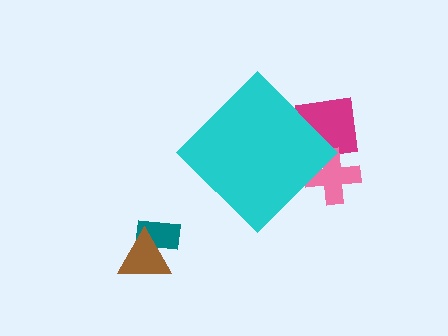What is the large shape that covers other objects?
A cyan diamond.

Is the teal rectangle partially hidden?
No, the teal rectangle is fully visible.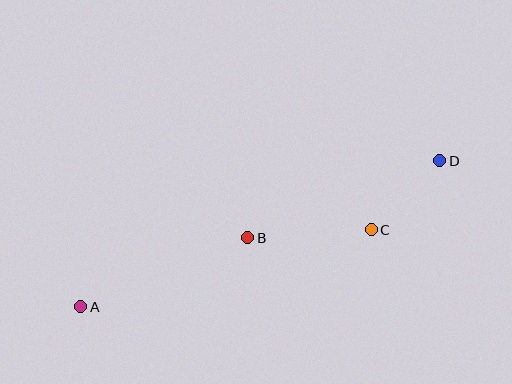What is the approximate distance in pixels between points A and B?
The distance between A and B is approximately 181 pixels.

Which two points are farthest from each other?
Points A and D are farthest from each other.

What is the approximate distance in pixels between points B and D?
The distance between B and D is approximately 207 pixels.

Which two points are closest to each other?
Points C and D are closest to each other.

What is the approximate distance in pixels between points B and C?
The distance between B and C is approximately 124 pixels.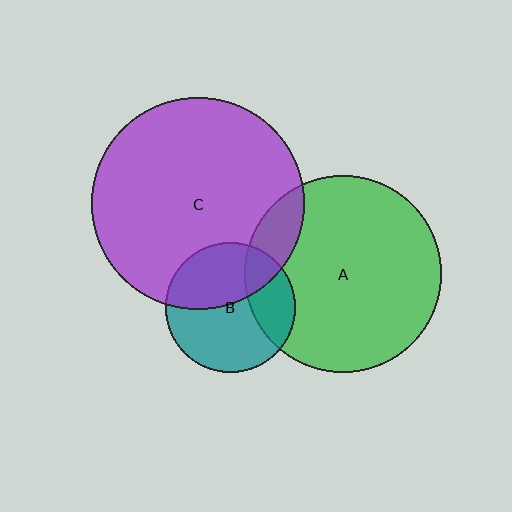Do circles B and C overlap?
Yes.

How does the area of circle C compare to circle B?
Approximately 2.7 times.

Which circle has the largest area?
Circle C (purple).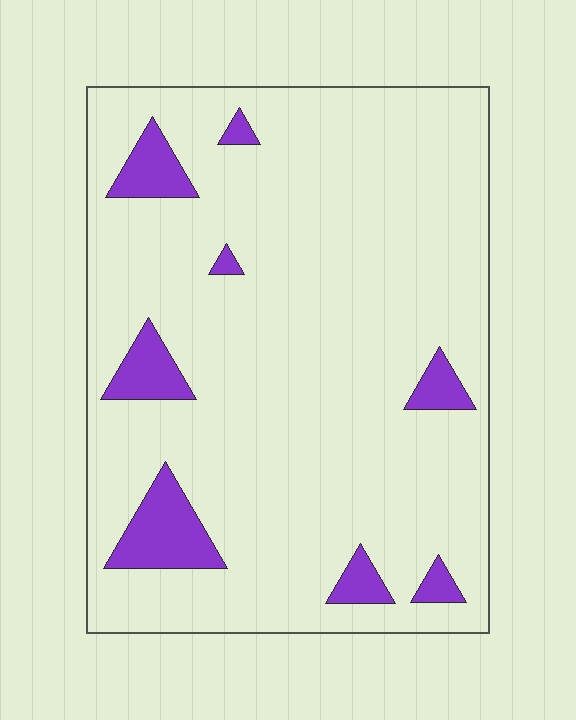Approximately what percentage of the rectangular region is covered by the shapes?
Approximately 10%.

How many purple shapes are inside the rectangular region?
8.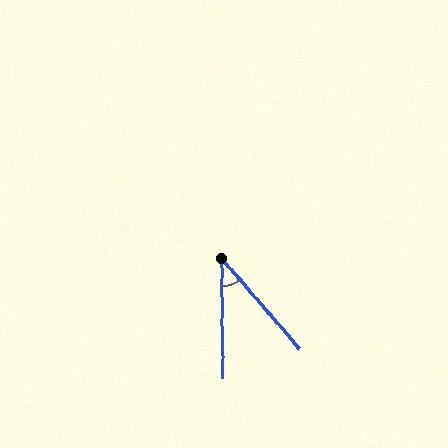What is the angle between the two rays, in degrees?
Approximately 40 degrees.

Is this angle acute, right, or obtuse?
It is acute.